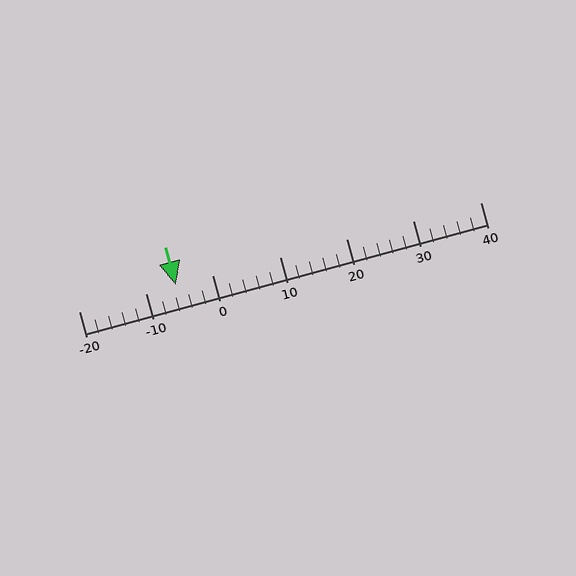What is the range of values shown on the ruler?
The ruler shows values from -20 to 40.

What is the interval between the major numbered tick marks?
The major tick marks are spaced 10 units apart.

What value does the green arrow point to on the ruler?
The green arrow points to approximately -6.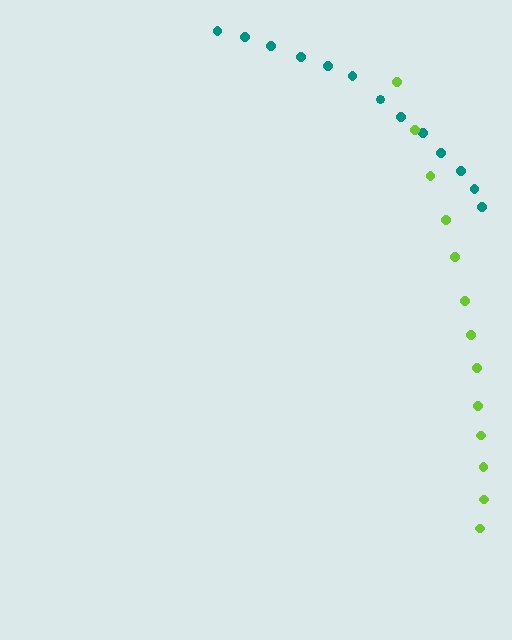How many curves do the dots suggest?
There are 2 distinct paths.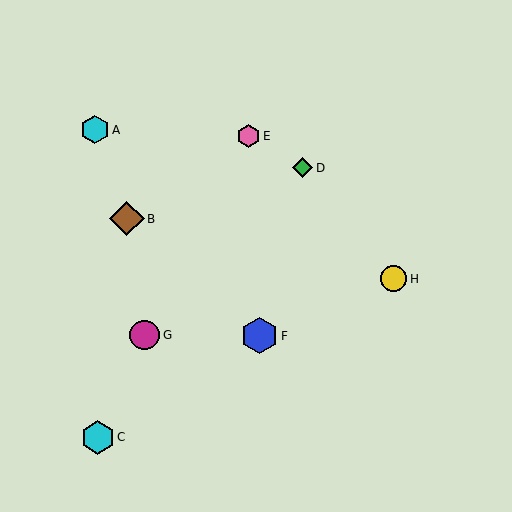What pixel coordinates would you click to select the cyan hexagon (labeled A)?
Click at (95, 130) to select the cyan hexagon A.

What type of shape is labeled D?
Shape D is a green diamond.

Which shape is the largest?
The blue hexagon (labeled F) is the largest.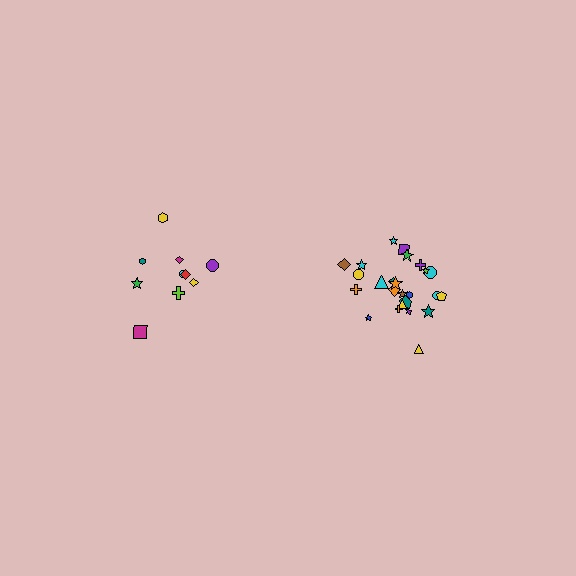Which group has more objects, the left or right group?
The right group.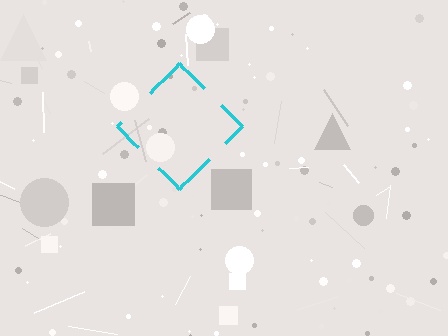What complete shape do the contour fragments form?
The contour fragments form a diamond.